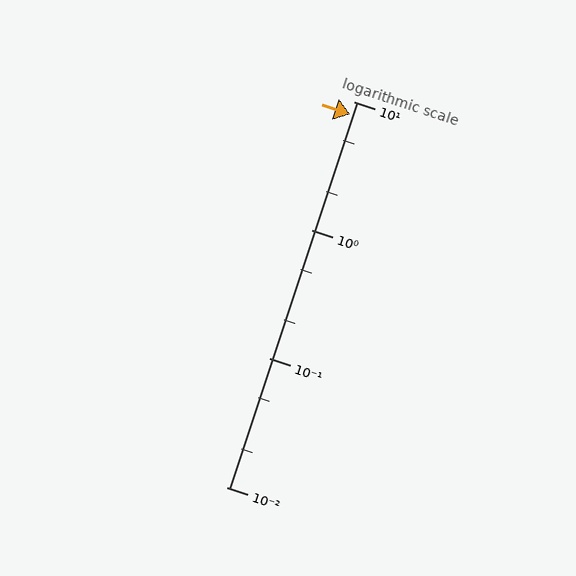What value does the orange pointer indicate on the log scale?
The pointer indicates approximately 8.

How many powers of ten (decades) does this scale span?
The scale spans 3 decades, from 0.01 to 10.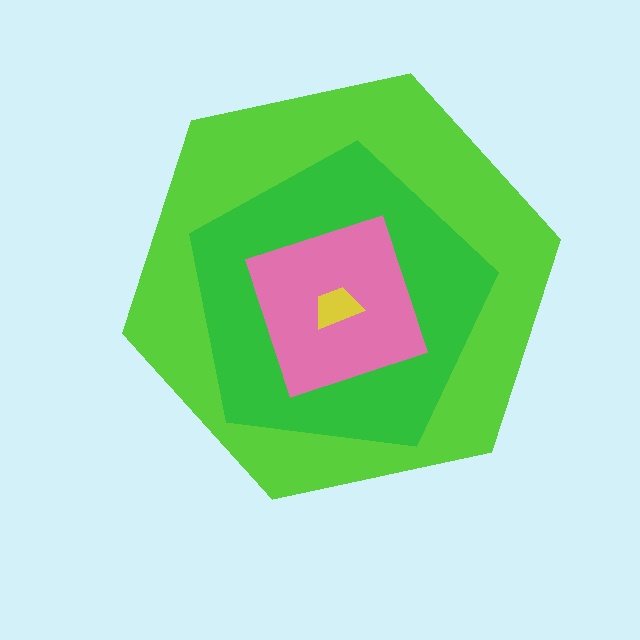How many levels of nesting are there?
4.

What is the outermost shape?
The lime hexagon.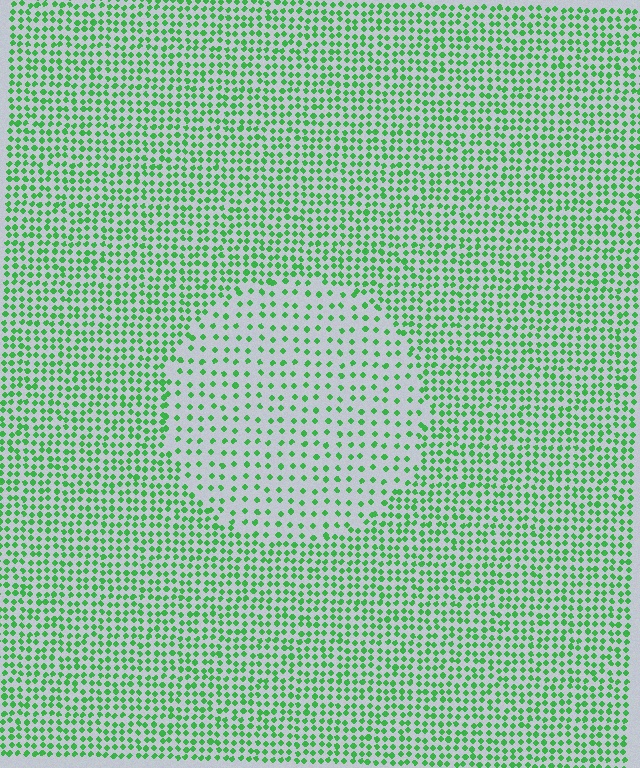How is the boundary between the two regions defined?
The boundary is defined by a change in element density (approximately 2.1x ratio). All elements are the same color, size, and shape.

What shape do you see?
I see a circle.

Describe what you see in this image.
The image contains small green elements arranged at two different densities. A circle-shaped region is visible where the elements are less densely packed than the surrounding area.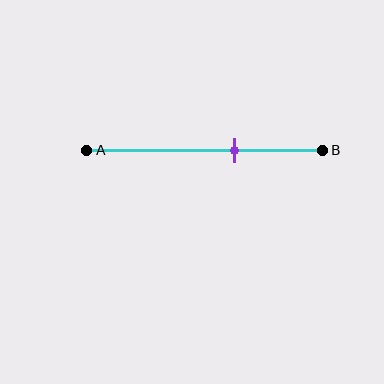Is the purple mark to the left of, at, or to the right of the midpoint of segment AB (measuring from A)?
The purple mark is to the right of the midpoint of segment AB.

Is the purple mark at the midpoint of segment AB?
No, the mark is at about 65% from A, not at the 50% midpoint.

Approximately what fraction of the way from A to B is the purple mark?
The purple mark is approximately 65% of the way from A to B.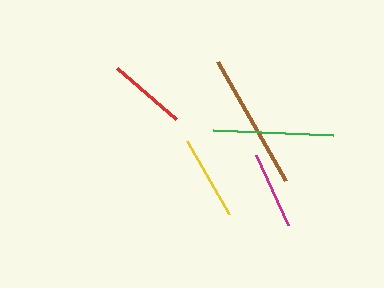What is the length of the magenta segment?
The magenta segment is approximately 77 pixels long.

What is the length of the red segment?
The red segment is approximately 78 pixels long.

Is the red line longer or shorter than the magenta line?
The red line is longer than the magenta line.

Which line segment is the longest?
The brown line is the longest at approximately 137 pixels.